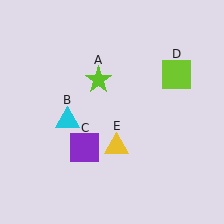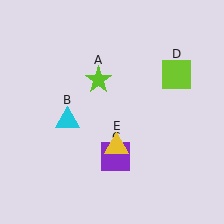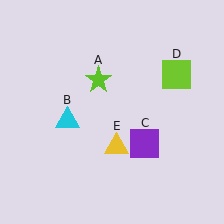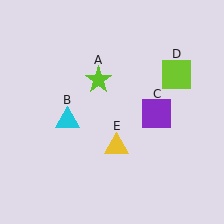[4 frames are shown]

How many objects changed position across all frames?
1 object changed position: purple square (object C).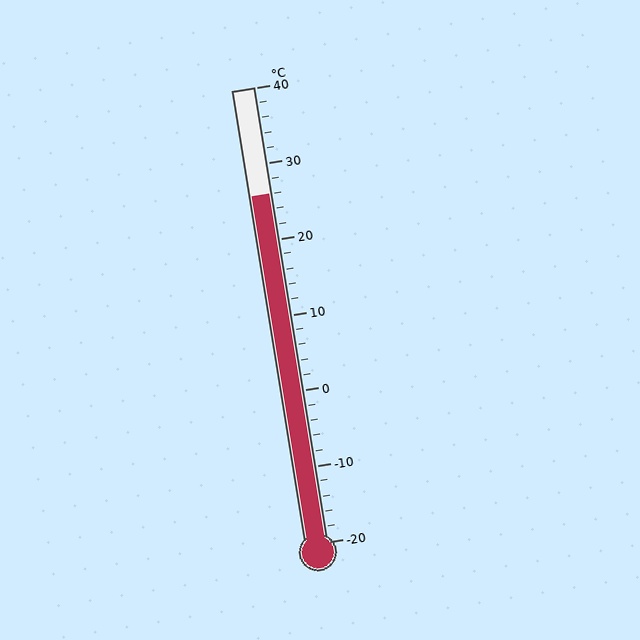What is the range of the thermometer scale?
The thermometer scale ranges from -20°C to 40°C.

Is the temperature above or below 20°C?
The temperature is above 20°C.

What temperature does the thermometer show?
The thermometer shows approximately 26°C.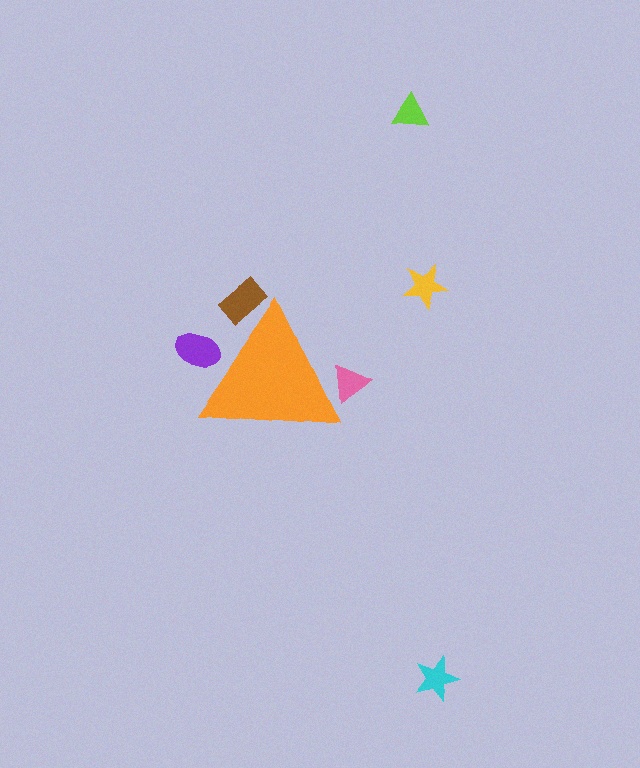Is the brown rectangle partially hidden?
Yes, the brown rectangle is partially hidden behind the orange triangle.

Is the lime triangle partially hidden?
No, the lime triangle is fully visible.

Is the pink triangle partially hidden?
Yes, the pink triangle is partially hidden behind the orange triangle.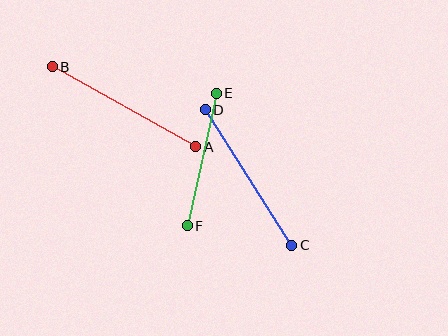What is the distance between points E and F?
The distance is approximately 136 pixels.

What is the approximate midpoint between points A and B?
The midpoint is at approximately (124, 107) pixels.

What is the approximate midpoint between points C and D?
The midpoint is at approximately (248, 178) pixels.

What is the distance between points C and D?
The distance is approximately 161 pixels.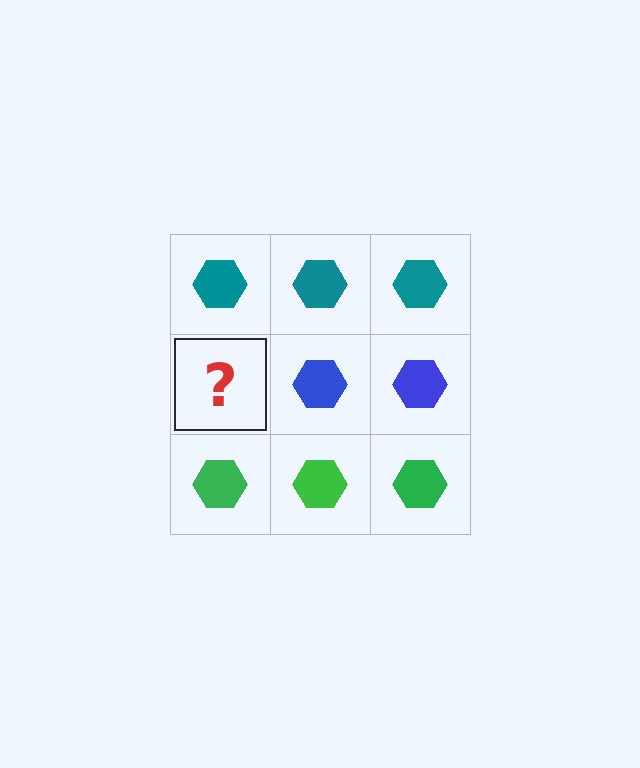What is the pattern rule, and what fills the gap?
The rule is that each row has a consistent color. The gap should be filled with a blue hexagon.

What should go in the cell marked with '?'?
The missing cell should contain a blue hexagon.